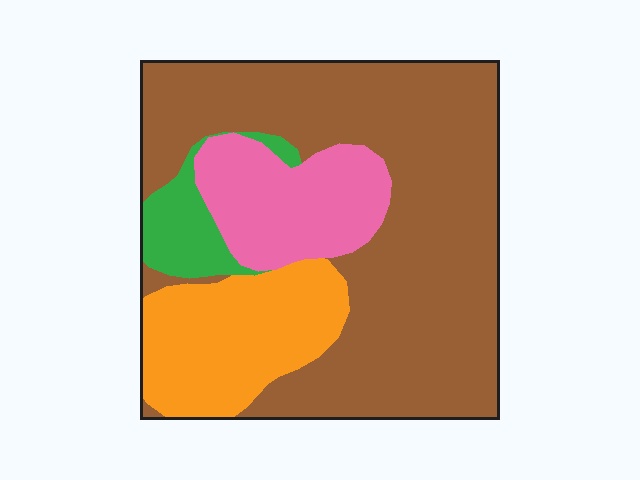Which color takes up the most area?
Brown, at roughly 60%.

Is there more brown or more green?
Brown.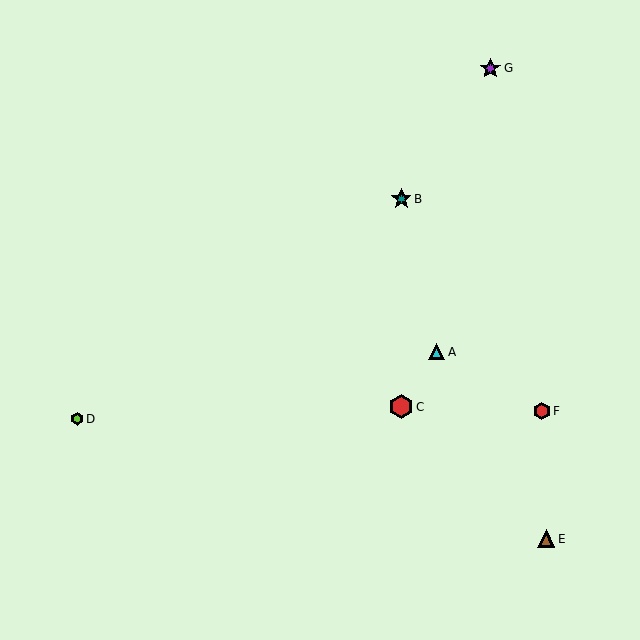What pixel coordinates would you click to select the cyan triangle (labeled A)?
Click at (436, 352) to select the cyan triangle A.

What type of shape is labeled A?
Shape A is a cyan triangle.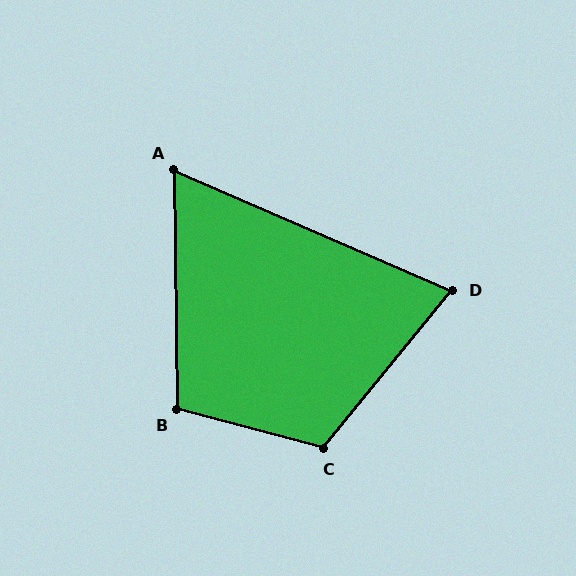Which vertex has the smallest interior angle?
A, at approximately 66 degrees.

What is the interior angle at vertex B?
Approximately 106 degrees (obtuse).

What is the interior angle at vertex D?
Approximately 74 degrees (acute).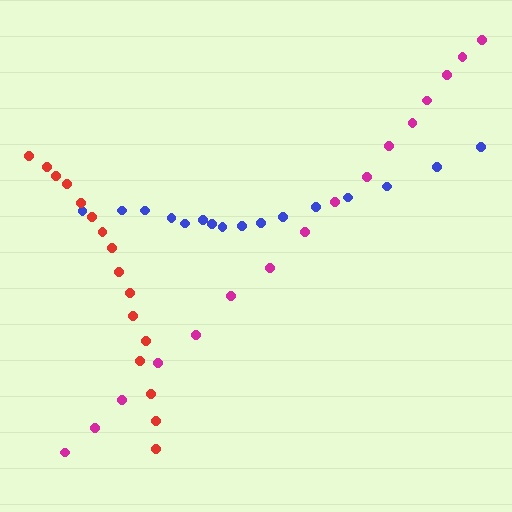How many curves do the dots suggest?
There are 3 distinct paths.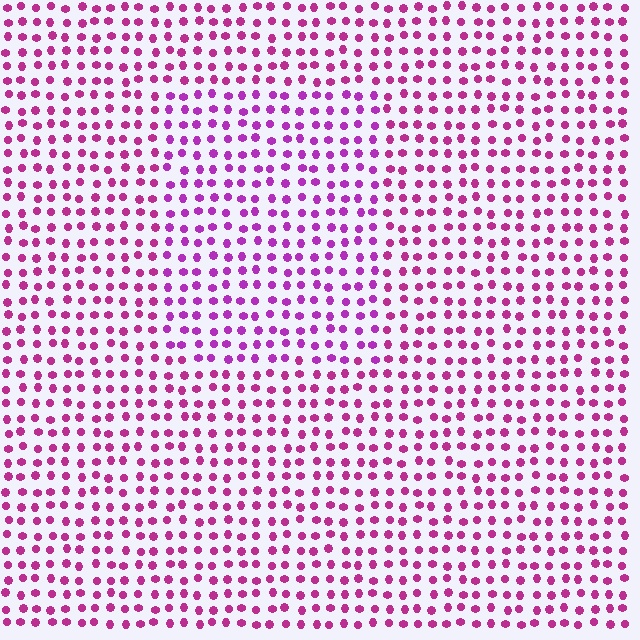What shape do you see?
I see a rectangle.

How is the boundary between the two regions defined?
The boundary is defined purely by a slight shift in hue (about 22 degrees). Spacing, size, and orientation are identical on both sides.